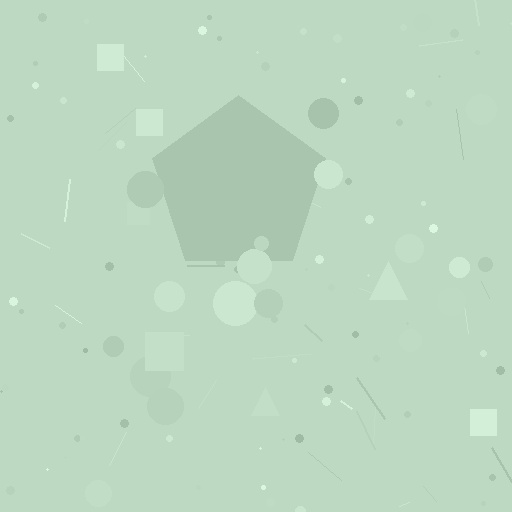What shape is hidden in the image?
A pentagon is hidden in the image.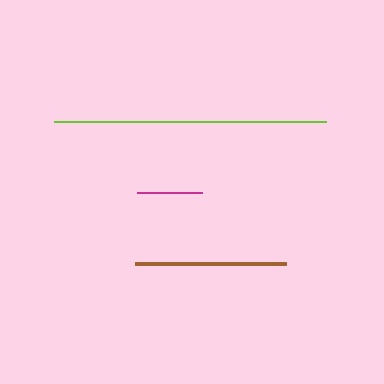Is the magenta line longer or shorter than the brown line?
The brown line is longer than the magenta line.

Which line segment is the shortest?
The magenta line is the shortest at approximately 65 pixels.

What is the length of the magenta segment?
The magenta segment is approximately 65 pixels long.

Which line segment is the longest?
The lime line is the longest at approximately 272 pixels.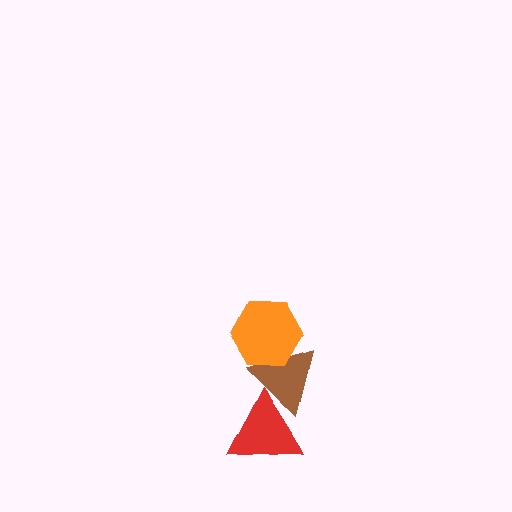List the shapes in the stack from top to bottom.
From top to bottom: the orange hexagon, the brown triangle, the red triangle.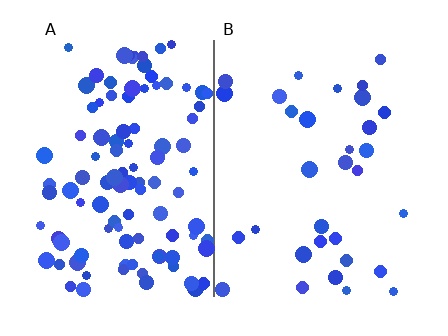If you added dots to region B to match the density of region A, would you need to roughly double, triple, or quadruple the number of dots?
Approximately triple.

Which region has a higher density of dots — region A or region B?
A (the left).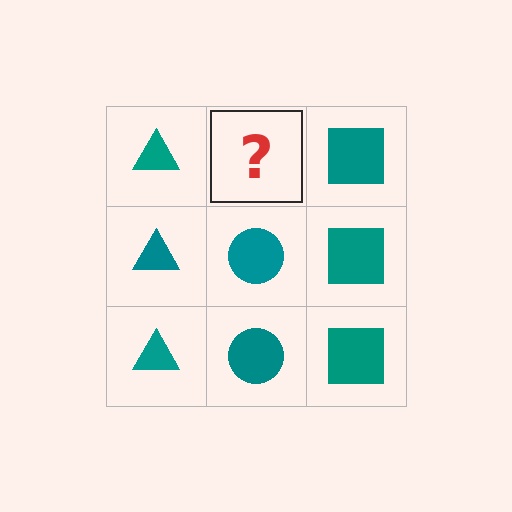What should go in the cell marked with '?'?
The missing cell should contain a teal circle.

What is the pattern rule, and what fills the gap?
The rule is that each column has a consistent shape. The gap should be filled with a teal circle.